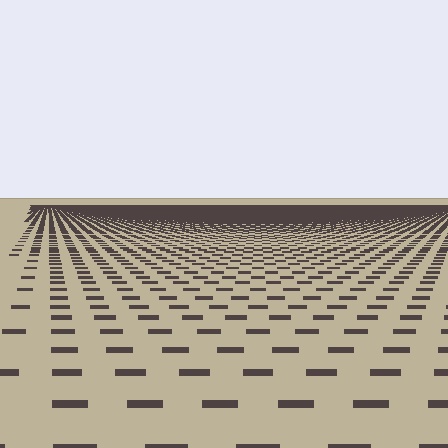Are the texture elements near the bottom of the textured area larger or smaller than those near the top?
Larger. Near the bottom, elements are closer to the viewer and appear at a bigger on-screen size.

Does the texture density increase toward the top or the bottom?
Density increases toward the top.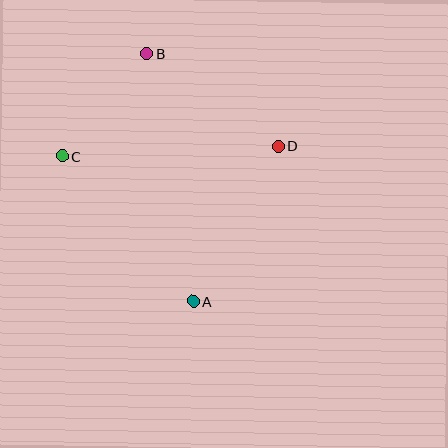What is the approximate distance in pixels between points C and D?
The distance between C and D is approximately 217 pixels.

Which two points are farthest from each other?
Points A and B are farthest from each other.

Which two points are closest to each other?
Points B and C are closest to each other.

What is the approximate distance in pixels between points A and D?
The distance between A and D is approximately 177 pixels.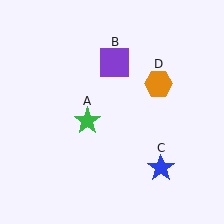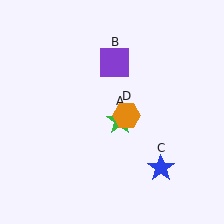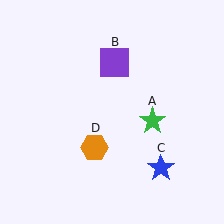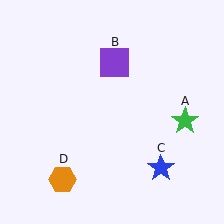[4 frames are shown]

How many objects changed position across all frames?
2 objects changed position: green star (object A), orange hexagon (object D).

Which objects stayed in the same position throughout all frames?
Purple square (object B) and blue star (object C) remained stationary.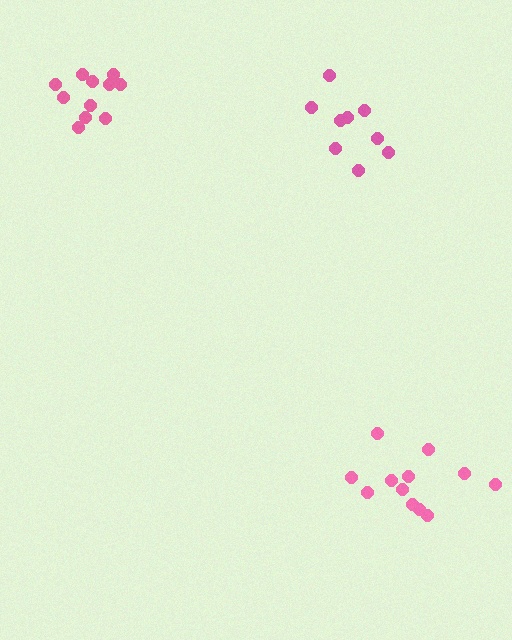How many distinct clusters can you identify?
There are 3 distinct clusters.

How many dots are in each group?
Group 1: 11 dots, Group 2: 12 dots, Group 3: 9 dots (32 total).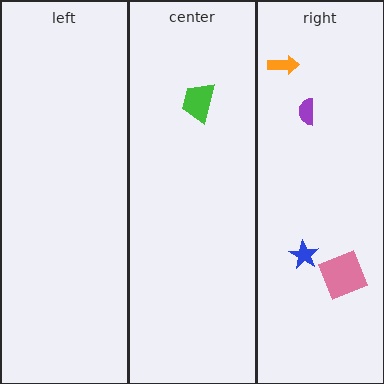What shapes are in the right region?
The orange arrow, the blue star, the purple semicircle, the pink square.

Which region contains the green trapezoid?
The center region.